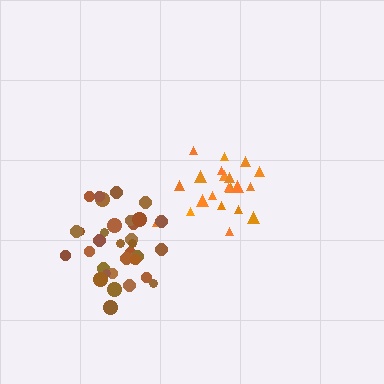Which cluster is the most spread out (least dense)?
Orange.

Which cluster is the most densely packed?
Brown.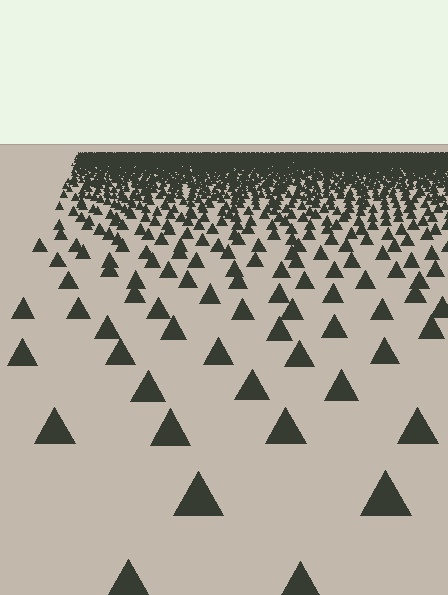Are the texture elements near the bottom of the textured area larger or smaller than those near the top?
Larger. Near the bottom, elements are closer to the viewer and appear at a bigger on-screen size.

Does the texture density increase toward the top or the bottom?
Density increases toward the top.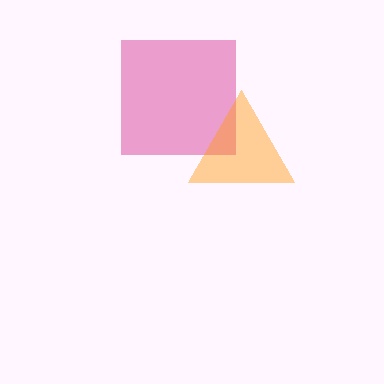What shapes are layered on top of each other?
The layered shapes are: a magenta square, an orange triangle.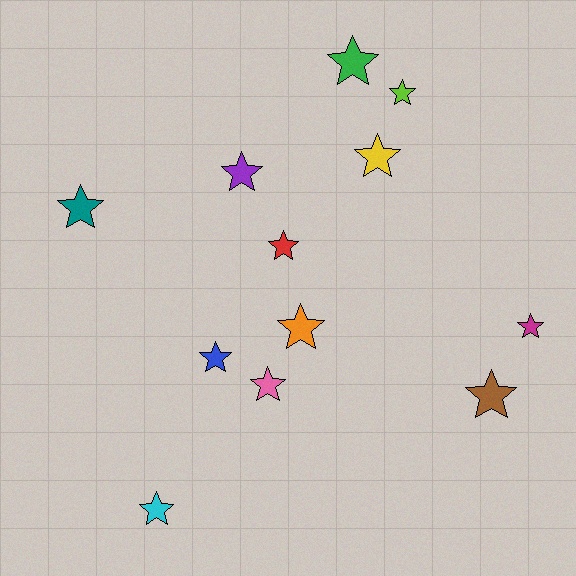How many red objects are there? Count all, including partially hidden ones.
There is 1 red object.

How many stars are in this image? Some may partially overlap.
There are 12 stars.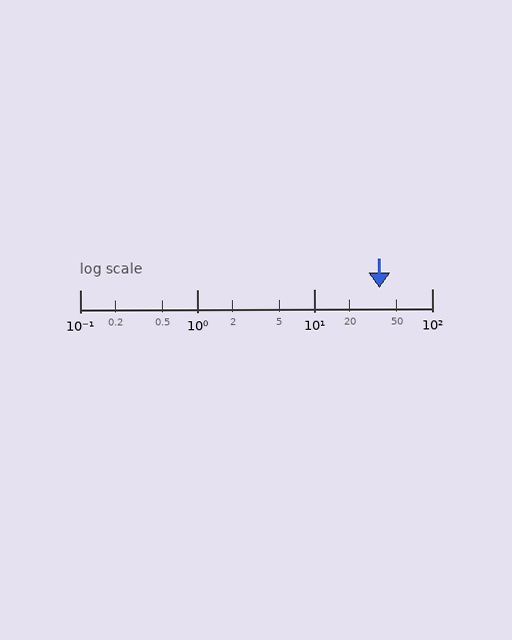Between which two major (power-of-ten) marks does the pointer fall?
The pointer is between 10 and 100.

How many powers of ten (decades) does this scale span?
The scale spans 3 decades, from 0.1 to 100.